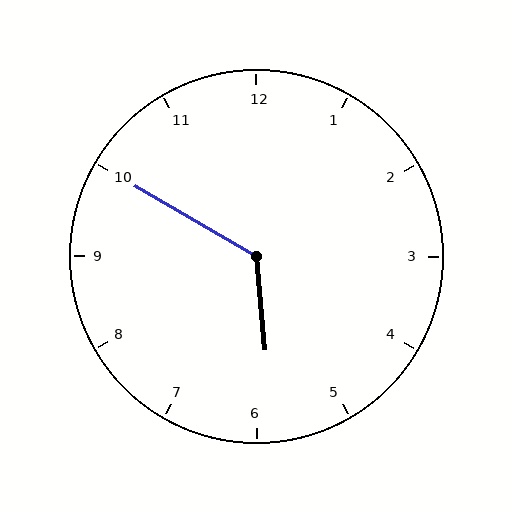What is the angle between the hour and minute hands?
Approximately 125 degrees.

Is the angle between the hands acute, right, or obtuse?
It is obtuse.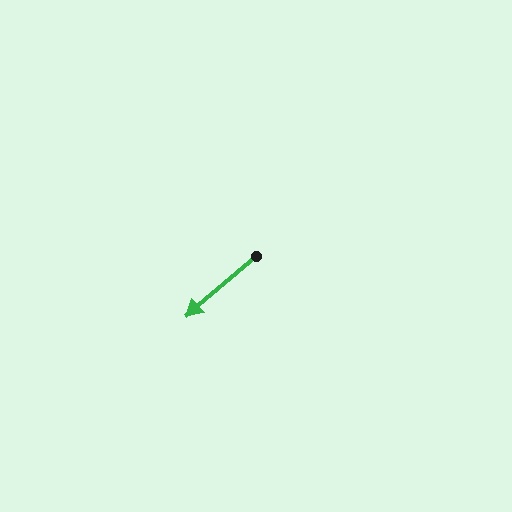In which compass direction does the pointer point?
Southwest.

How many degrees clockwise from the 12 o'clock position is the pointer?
Approximately 230 degrees.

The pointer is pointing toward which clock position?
Roughly 8 o'clock.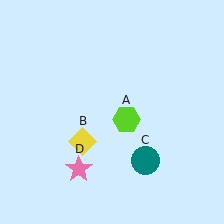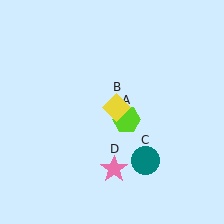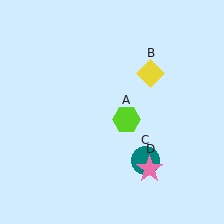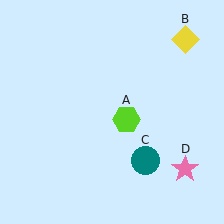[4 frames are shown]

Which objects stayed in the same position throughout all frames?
Lime hexagon (object A) and teal circle (object C) remained stationary.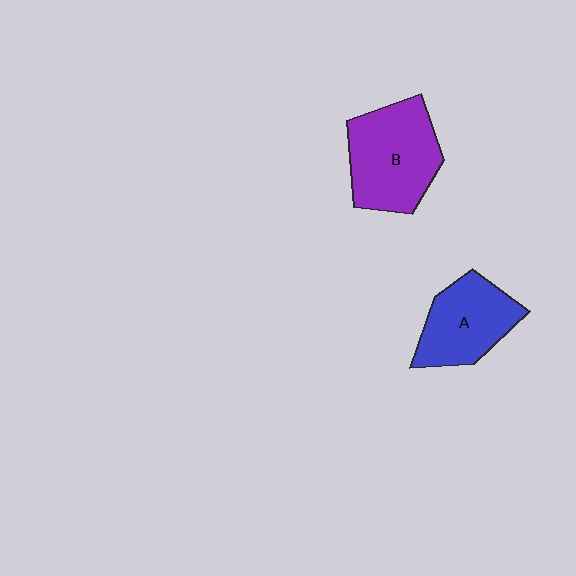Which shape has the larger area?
Shape B (purple).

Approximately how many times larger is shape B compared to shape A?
Approximately 1.3 times.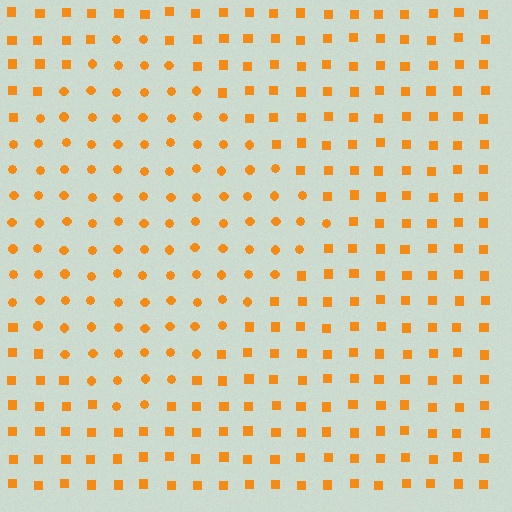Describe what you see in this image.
The image is filled with small orange elements arranged in a uniform grid. A diamond-shaped region contains circles, while the surrounding area contains squares. The boundary is defined purely by the change in element shape.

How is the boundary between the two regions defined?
The boundary is defined by a change in element shape: circles inside vs. squares outside. All elements share the same color and spacing.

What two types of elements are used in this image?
The image uses circles inside the diamond region and squares outside it.